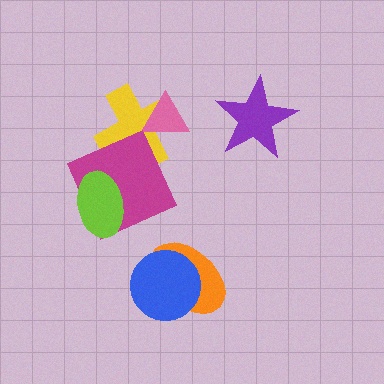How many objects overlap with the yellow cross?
2 objects overlap with the yellow cross.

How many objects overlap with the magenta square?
2 objects overlap with the magenta square.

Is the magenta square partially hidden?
Yes, it is partially covered by another shape.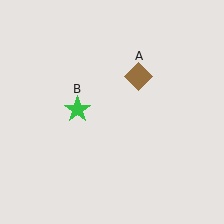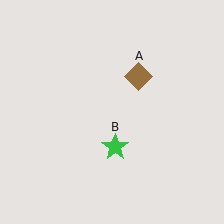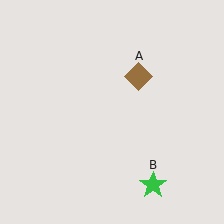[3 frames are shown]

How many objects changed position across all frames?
1 object changed position: green star (object B).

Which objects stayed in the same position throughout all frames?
Brown diamond (object A) remained stationary.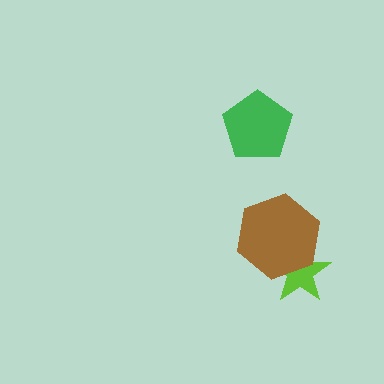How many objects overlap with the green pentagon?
0 objects overlap with the green pentagon.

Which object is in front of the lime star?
The brown hexagon is in front of the lime star.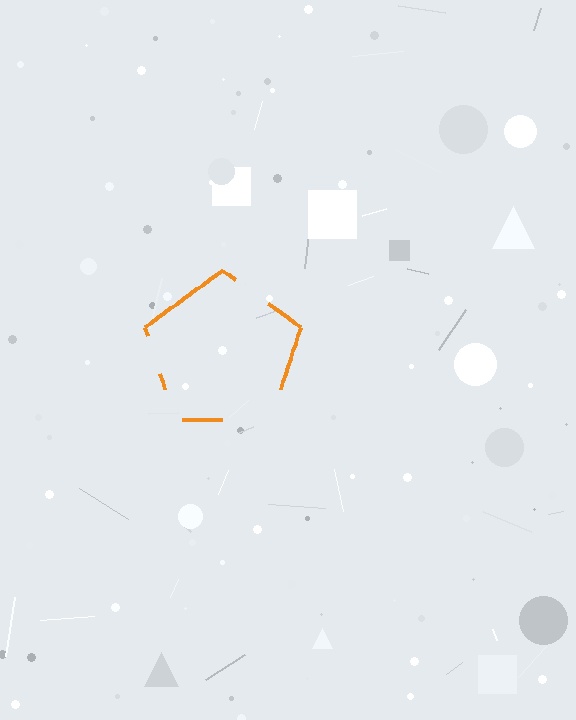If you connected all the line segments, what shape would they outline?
They would outline a pentagon.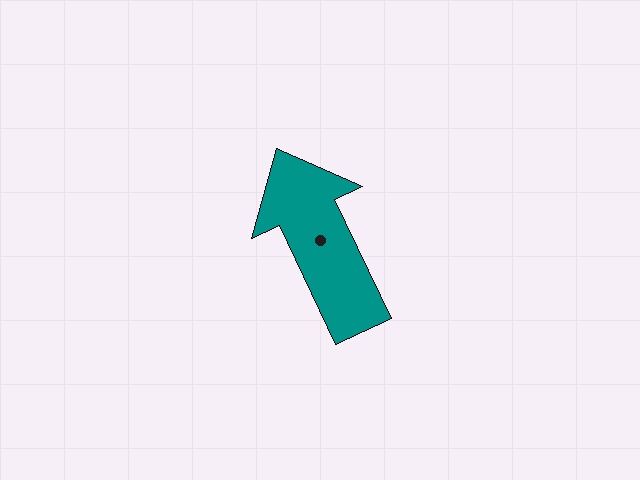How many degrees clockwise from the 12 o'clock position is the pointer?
Approximately 335 degrees.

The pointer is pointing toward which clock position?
Roughly 11 o'clock.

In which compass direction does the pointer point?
Northwest.